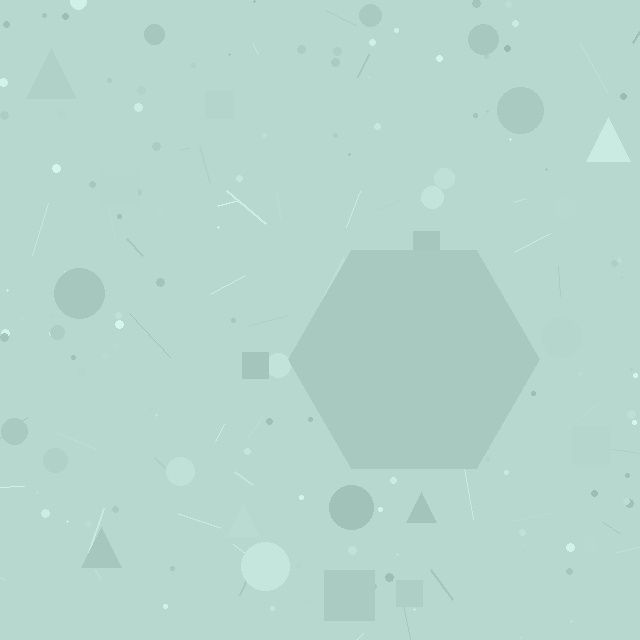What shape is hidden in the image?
A hexagon is hidden in the image.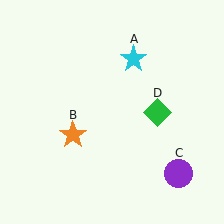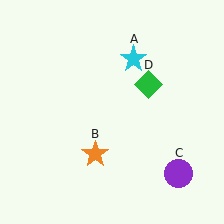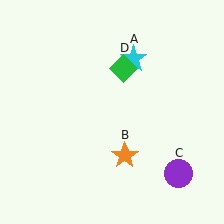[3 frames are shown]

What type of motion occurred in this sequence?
The orange star (object B), green diamond (object D) rotated counterclockwise around the center of the scene.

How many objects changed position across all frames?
2 objects changed position: orange star (object B), green diamond (object D).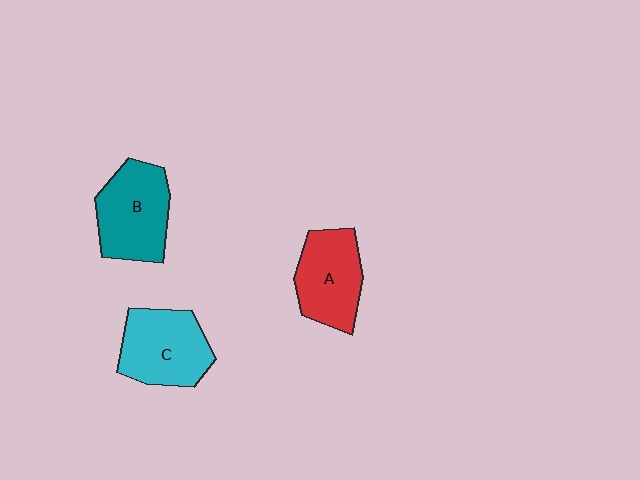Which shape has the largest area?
Shape B (teal).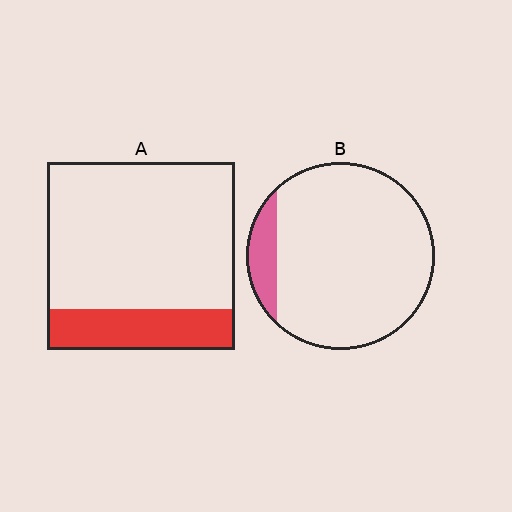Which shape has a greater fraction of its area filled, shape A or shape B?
Shape A.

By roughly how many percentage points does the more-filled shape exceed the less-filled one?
By roughly 10 percentage points (A over B).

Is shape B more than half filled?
No.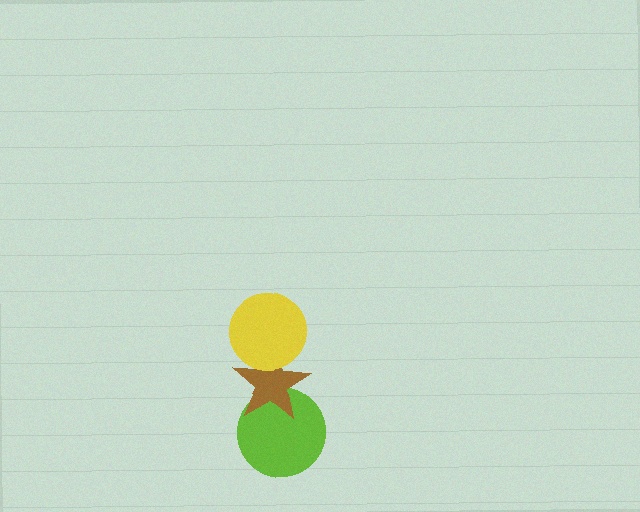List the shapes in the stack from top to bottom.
From top to bottom: the yellow circle, the brown star, the lime circle.